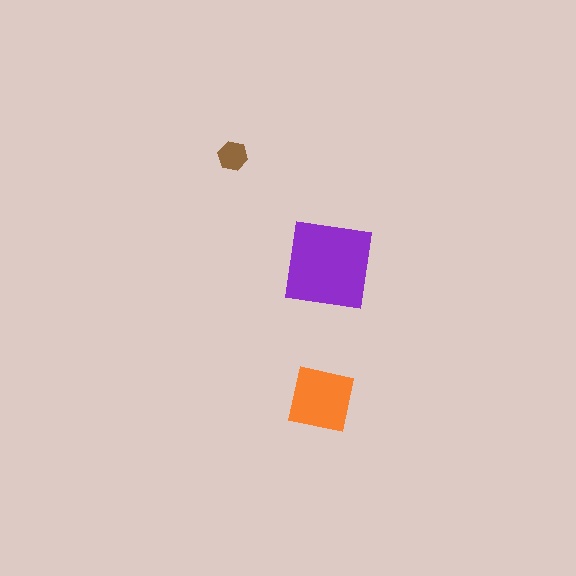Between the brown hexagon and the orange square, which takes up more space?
The orange square.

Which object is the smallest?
The brown hexagon.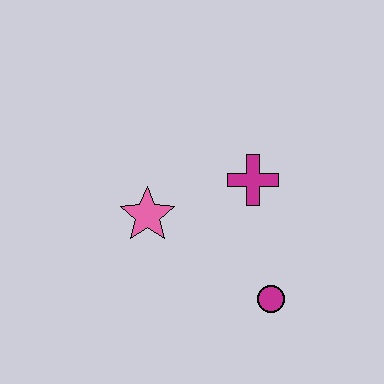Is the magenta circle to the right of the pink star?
Yes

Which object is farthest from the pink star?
The magenta circle is farthest from the pink star.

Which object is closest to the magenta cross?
The pink star is closest to the magenta cross.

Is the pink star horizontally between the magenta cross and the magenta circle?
No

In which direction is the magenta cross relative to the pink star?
The magenta cross is to the right of the pink star.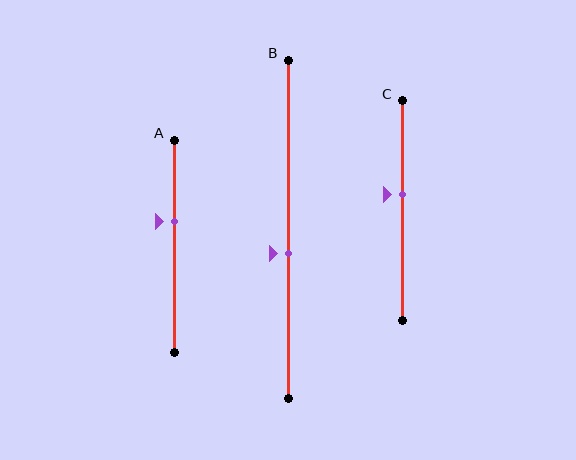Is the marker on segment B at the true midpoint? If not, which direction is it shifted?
No, the marker on segment B is shifted downward by about 7% of the segment length.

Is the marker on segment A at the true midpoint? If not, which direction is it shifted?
No, the marker on segment A is shifted upward by about 12% of the segment length.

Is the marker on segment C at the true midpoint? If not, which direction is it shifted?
No, the marker on segment C is shifted upward by about 7% of the segment length.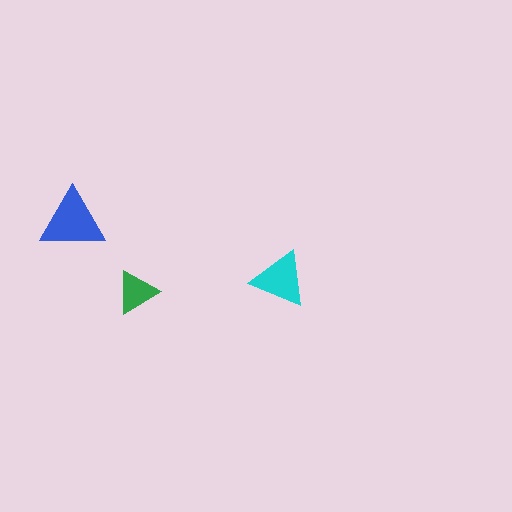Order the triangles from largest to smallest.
the blue one, the cyan one, the green one.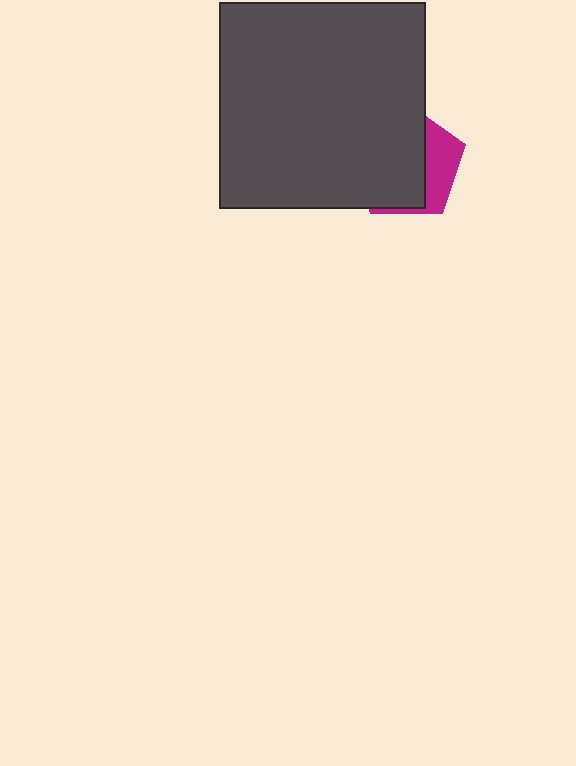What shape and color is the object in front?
The object in front is a dark gray square.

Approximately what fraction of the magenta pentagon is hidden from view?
Roughly 69% of the magenta pentagon is hidden behind the dark gray square.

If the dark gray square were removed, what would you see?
You would see the complete magenta pentagon.